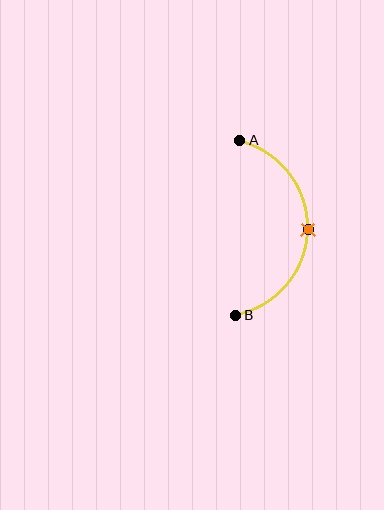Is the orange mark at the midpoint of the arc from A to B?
Yes. The orange mark lies on the arc at equal arc-length from both A and B — it is the arc midpoint.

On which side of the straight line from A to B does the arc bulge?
The arc bulges to the right of the straight line connecting A and B.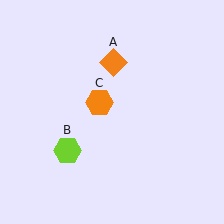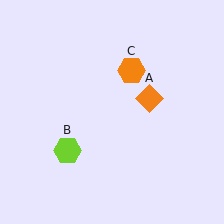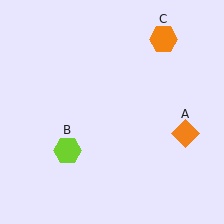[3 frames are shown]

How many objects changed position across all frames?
2 objects changed position: orange diamond (object A), orange hexagon (object C).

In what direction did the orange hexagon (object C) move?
The orange hexagon (object C) moved up and to the right.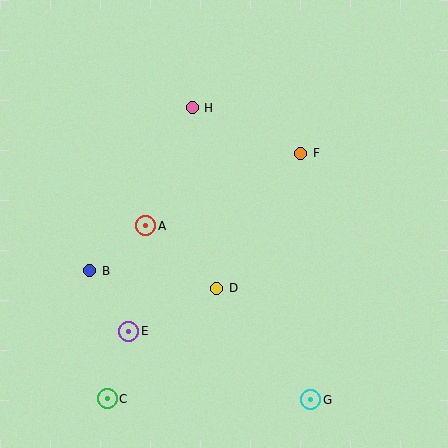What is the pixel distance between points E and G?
The distance between E and G is 195 pixels.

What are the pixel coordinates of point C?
Point C is at (107, 399).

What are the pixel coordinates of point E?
Point E is at (128, 331).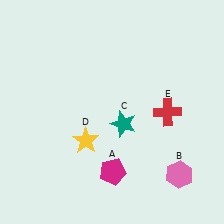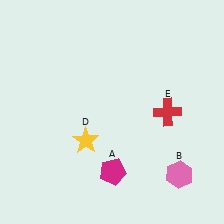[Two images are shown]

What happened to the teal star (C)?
The teal star (C) was removed in Image 2. It was in the bottom-right area of Image 1.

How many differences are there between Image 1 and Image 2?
There is 1 difference between the two images.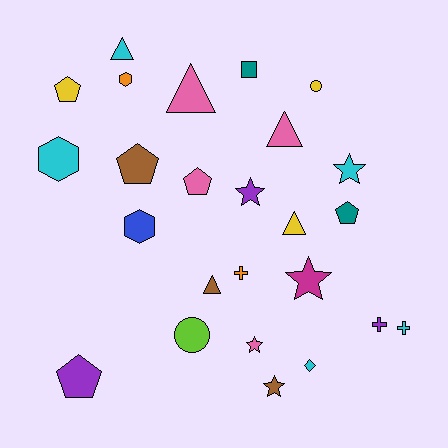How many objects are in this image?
There are 25 objects.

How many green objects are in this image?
There are no green objects.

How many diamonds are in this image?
There is 1 diamond.